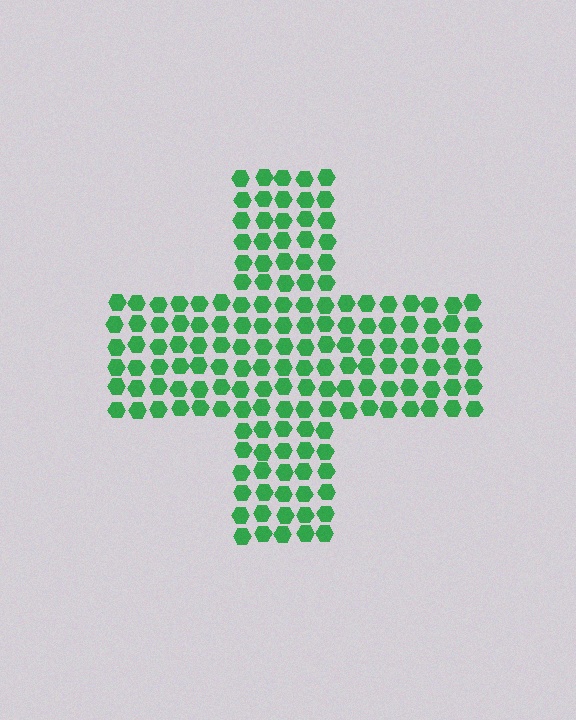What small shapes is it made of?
It is made of small hexagons.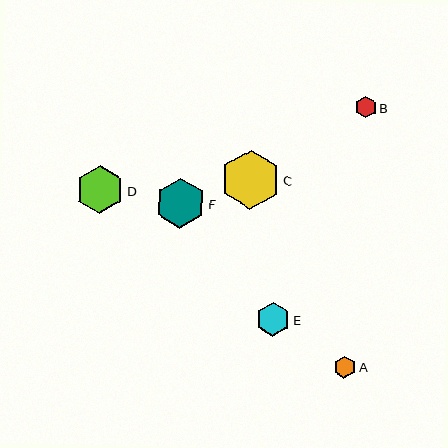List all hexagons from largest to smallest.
From largest to smallest: C, F, D, E, A, B.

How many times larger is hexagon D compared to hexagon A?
Hexagon D is approximately 2.2 times the size of hexagon A.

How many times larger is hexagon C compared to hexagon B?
Hexagon C is approximately 2.8 times the size of hexagon B.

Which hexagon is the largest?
Hexagon C is the largest with a size of approximately 59 pixels.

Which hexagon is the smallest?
Hexagon B is the smallest with a size of approximately 21 pixels.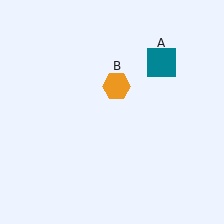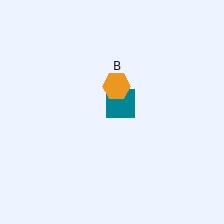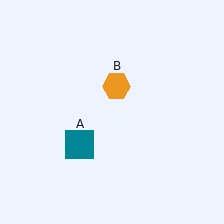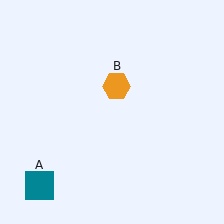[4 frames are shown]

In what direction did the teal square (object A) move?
The teal square (object A) moved down and to the left.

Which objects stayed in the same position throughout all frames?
Orange hexagon (object B) remained stationary.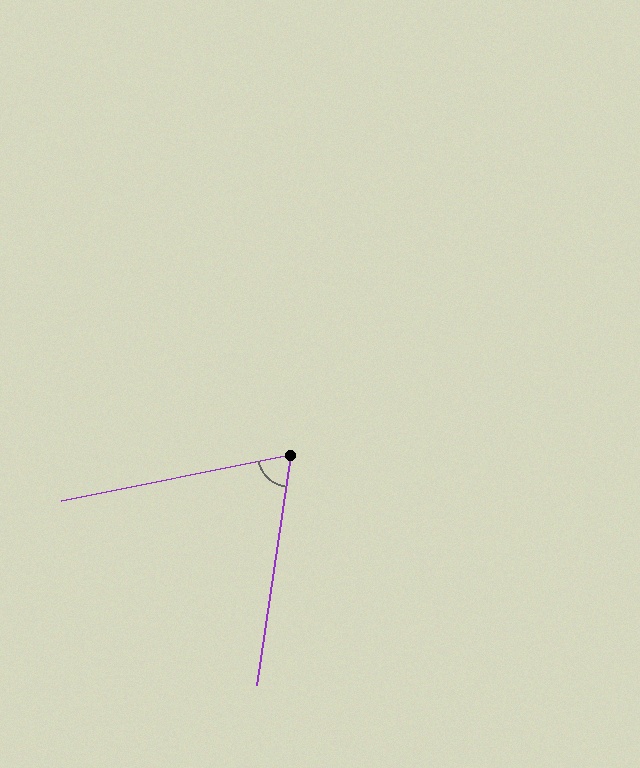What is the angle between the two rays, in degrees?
Approximately 70 degrees.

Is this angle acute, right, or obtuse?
It is acute.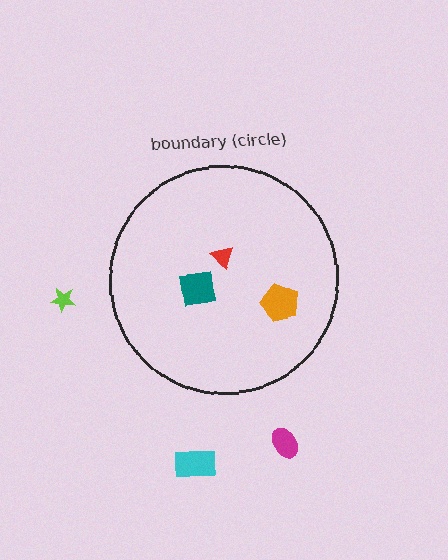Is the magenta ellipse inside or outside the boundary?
Outside.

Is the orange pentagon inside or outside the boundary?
Inside.